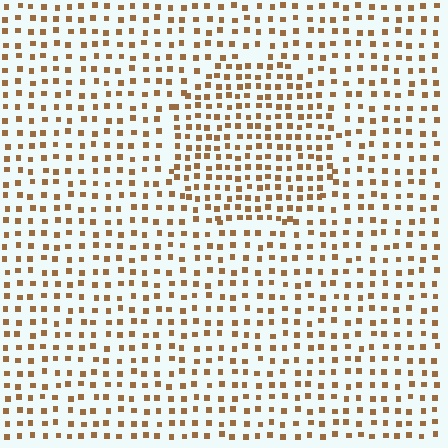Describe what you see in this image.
The image contains small brown elements arranged at two different densities. A circle-shaped region is visible where the elements are more densely packed than the surrounding area.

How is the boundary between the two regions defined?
The boundary is defined by a change in element density (approximately 1.5x ratio). All elements are the same color, size, and shape.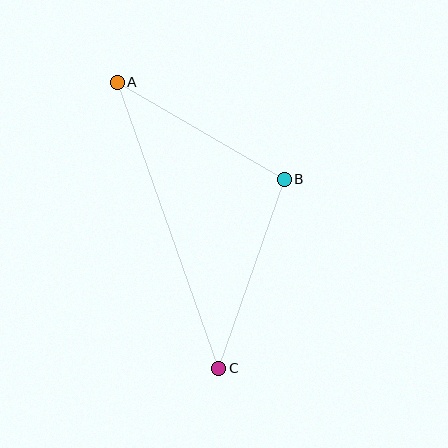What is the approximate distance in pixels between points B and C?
The distance between B and C is approximately 200 pixels.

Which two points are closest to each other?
Points A and B are closest to each other.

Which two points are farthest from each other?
Points A and C are farthest from each other.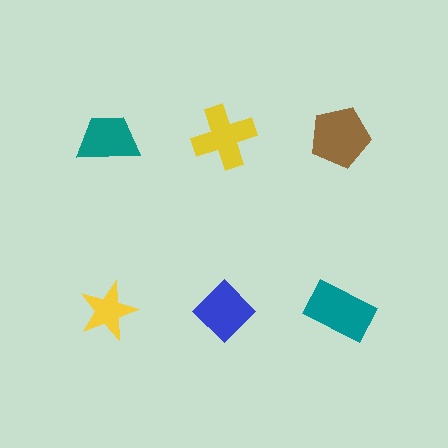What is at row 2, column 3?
A teal rectangle.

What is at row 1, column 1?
A teal trapezoid.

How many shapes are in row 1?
3 shapes.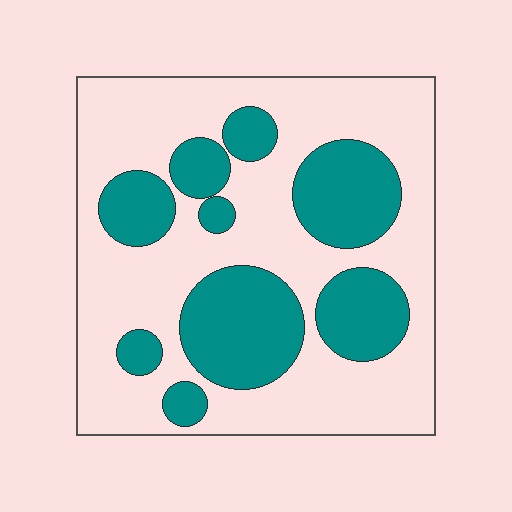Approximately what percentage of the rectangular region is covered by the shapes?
Approximately 35%.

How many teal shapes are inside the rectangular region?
9.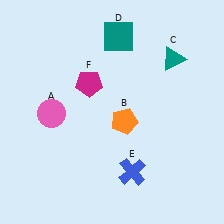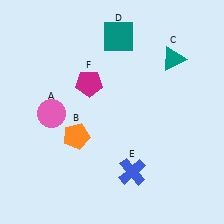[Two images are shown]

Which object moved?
The orange pentagon (B) moved left.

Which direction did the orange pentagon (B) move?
The orange pentagon (B) moved left.